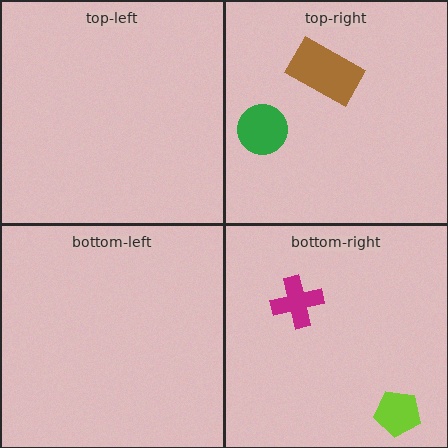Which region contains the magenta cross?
The bottom-right region.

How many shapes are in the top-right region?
2.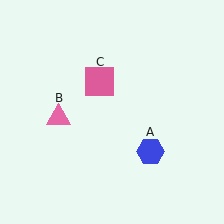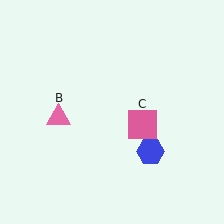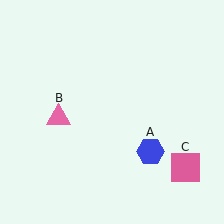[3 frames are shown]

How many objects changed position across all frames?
1 object changed position: pink square (object C).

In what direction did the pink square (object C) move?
The pink square (object C) moved down and to the right.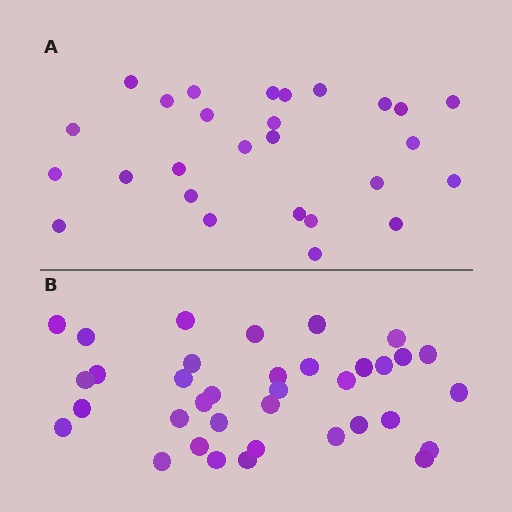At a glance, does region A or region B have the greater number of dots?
Region B (the bottom region) has more dots.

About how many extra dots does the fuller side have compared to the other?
Region B has roughly 8 or so more dots than region A.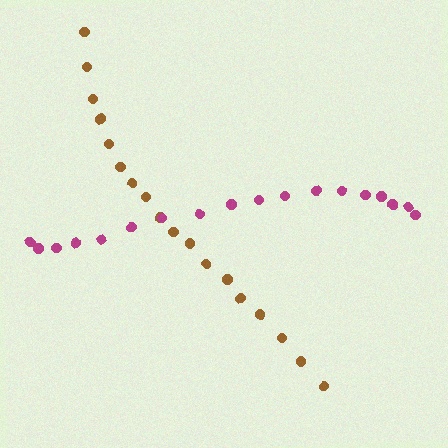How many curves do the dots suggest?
There are 2 distinct paths.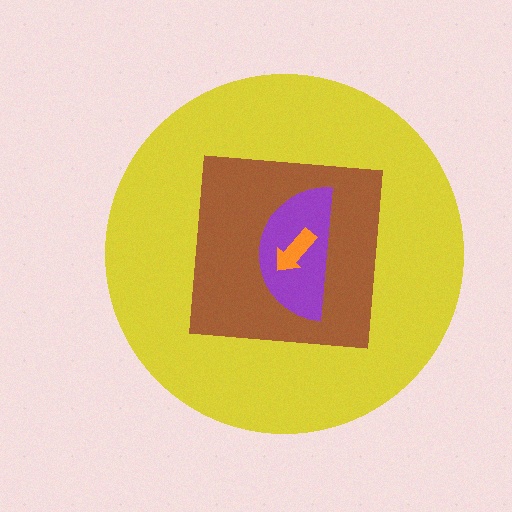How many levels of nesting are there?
4.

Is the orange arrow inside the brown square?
Yes.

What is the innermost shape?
The orange arrow.